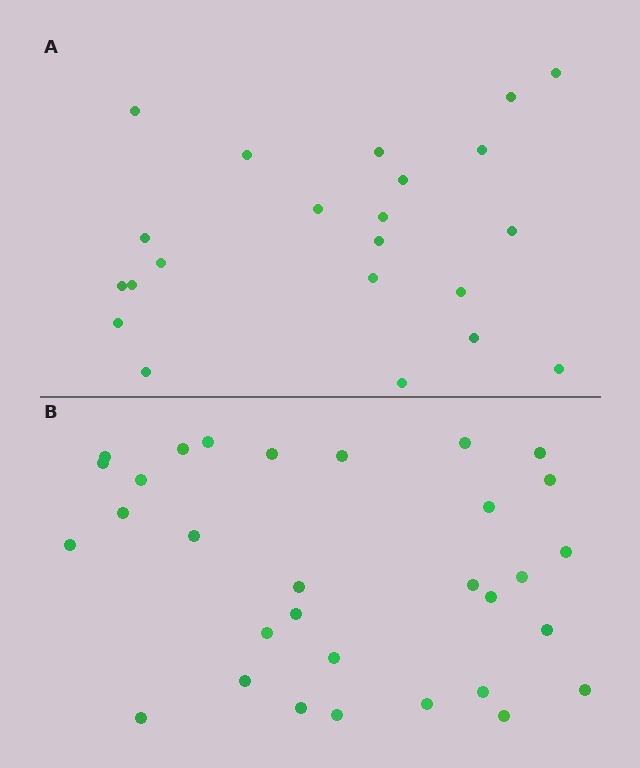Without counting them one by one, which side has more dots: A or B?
Region B (the bottom region) has more dots.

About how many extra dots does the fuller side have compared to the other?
Region B has roughly 8 or so more dots than region A.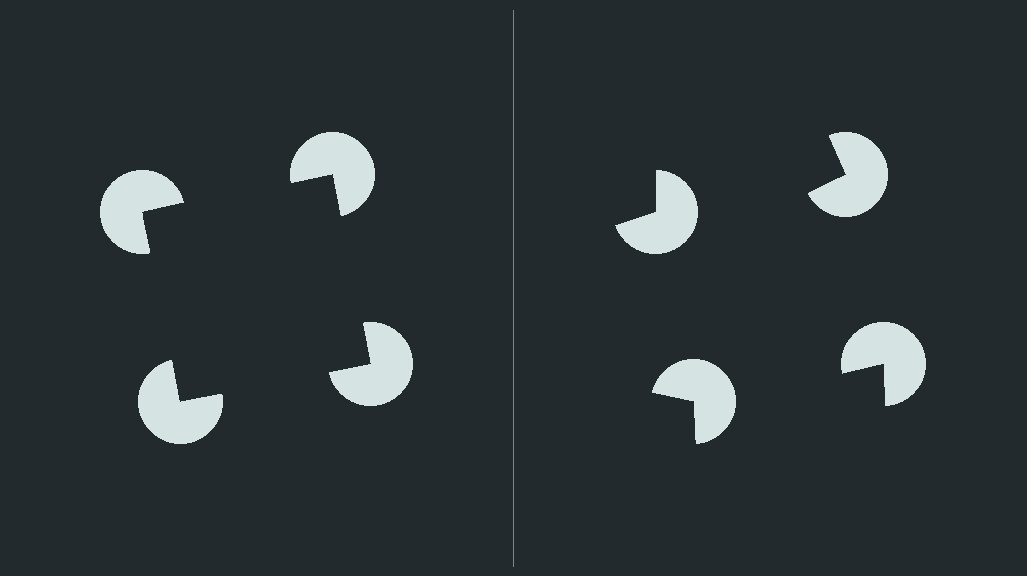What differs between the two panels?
The pac-man discs are positioned identically on both sides; only the wedge orientations differ. On the left they align to a square; on the right they are misaligned.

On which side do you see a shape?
An illusory square appears on the left side. On the right side the wedge cuts are rotated, so no coherent shape forms.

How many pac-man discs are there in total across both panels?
8 — 4 on each side.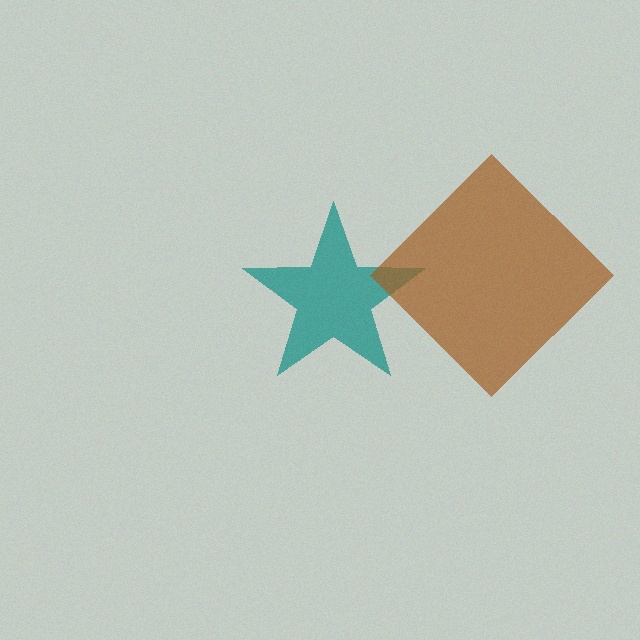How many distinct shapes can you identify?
There are 2 distinct shapes: a teal star, a brown diamond.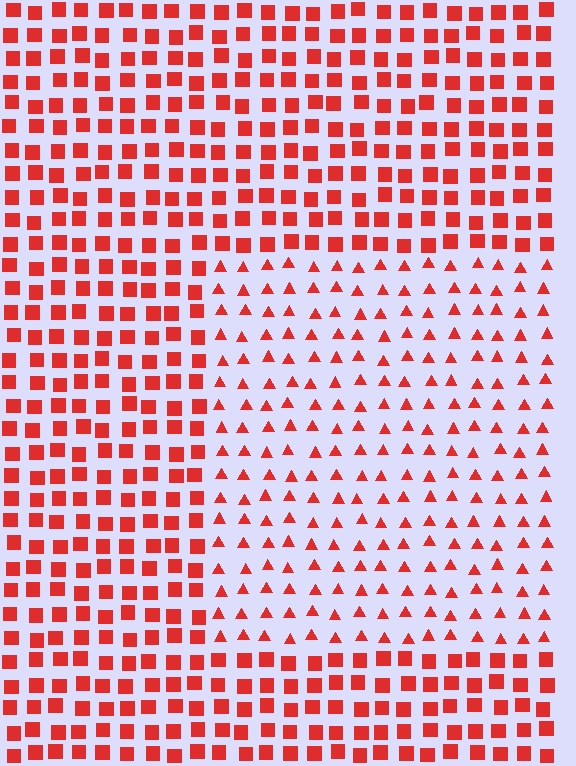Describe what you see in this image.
The image is filled with small red elements arranged in a uniform grid. A rectangle-shaped region contains triangles, while the surrounding area contains squares. The boundary is defined purely by the change in element shape.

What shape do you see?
I see a rectangle.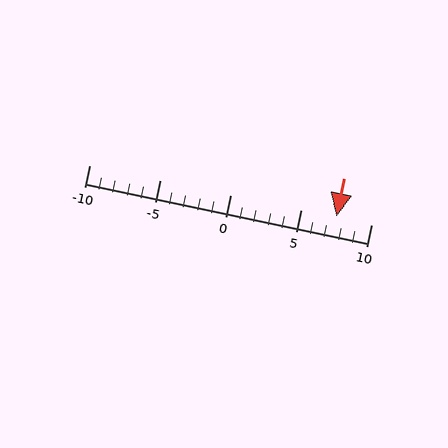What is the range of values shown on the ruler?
The ruler shows values from -10 to 10.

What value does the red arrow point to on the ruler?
The red arrow points to approximately 8.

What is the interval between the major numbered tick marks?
The major tick marks are spaced 5 units apart.